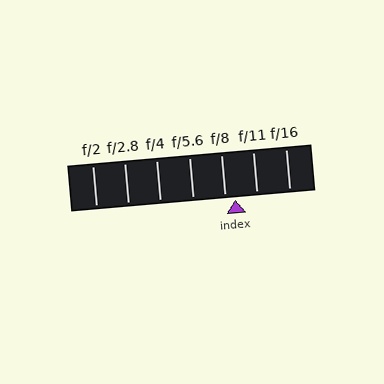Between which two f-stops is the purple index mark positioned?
The index mark is between f/8 and f/11.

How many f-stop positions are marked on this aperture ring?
There are 7 f-stop positions marked.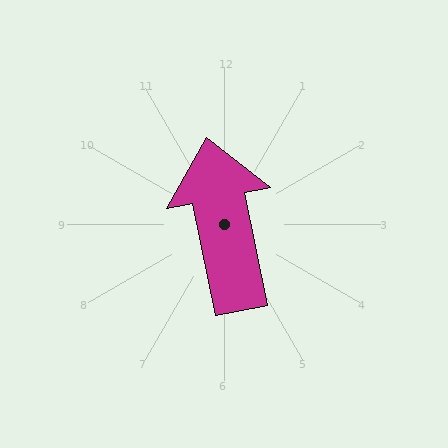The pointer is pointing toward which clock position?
Roughly 12 o'clock.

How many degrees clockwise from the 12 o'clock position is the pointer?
Approximately 348 degrees.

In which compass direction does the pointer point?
North.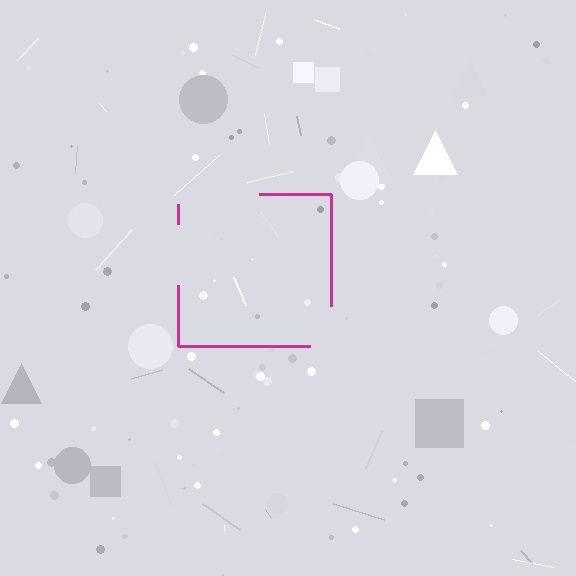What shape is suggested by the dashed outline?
The dashed outline suggests a square.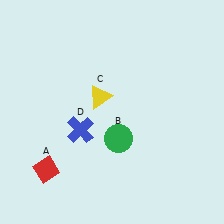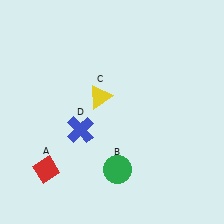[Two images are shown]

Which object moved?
The green circle (B) moved down.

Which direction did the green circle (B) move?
The green circle (B) moved down.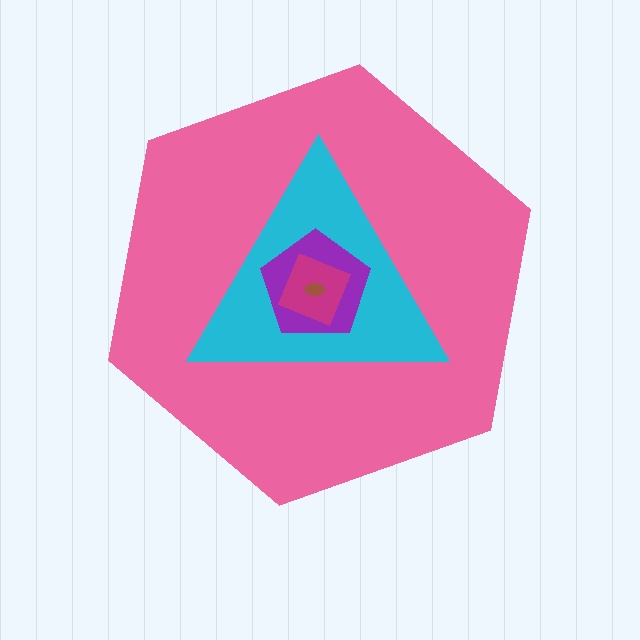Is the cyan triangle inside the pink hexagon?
Yes.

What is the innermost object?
The brown ellipse.